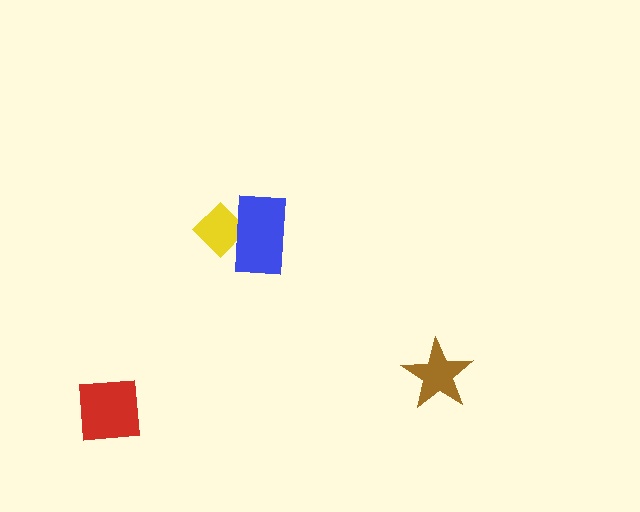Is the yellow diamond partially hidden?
Yes, it is partially covered by another shape.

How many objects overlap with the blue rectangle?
1 object overlaps with the blue rectangle.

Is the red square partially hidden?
No, no other shape covers it.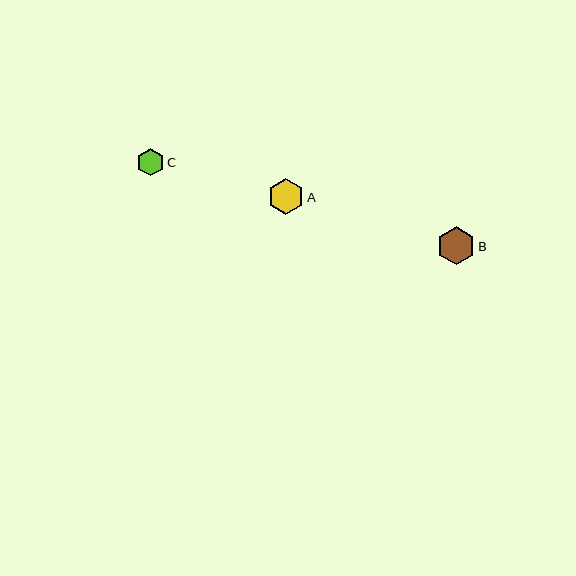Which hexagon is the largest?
Hexagon B is the largest with a size of approximately 38 pixels.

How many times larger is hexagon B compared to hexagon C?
Hexagon B is approximately 1.4 times the size of hexagon C.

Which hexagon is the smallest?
Hexagon C is the smallest with a size of approximately 27 pixels.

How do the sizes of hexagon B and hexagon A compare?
Hexagon B and hexagon A are approximately the same size.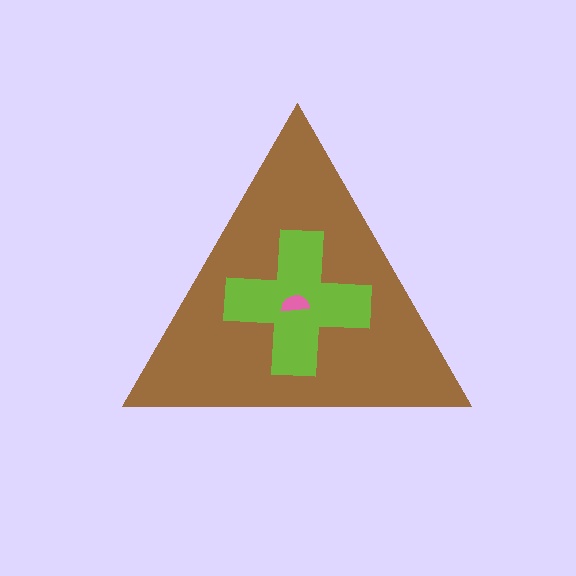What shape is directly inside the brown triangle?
The lime cross.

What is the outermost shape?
The brown triangle.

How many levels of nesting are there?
3.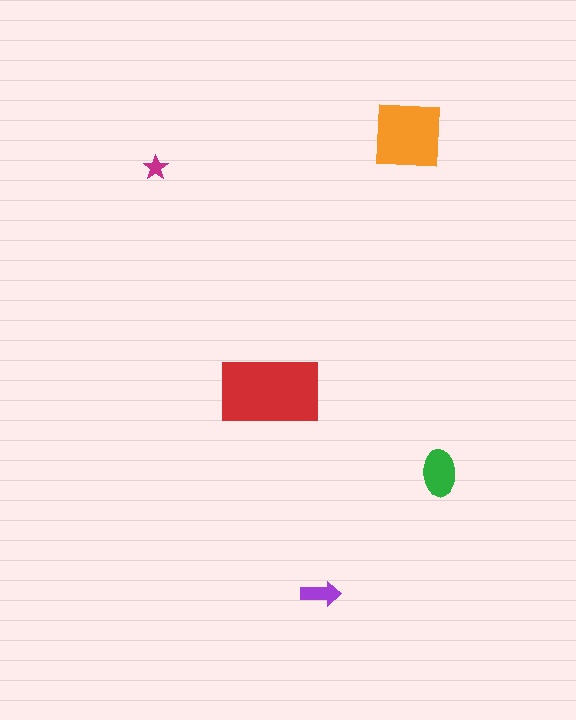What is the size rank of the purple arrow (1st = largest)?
4th.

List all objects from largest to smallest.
The red rectangle, the orange square, the green ellipse, the purple arrow, the magenta star.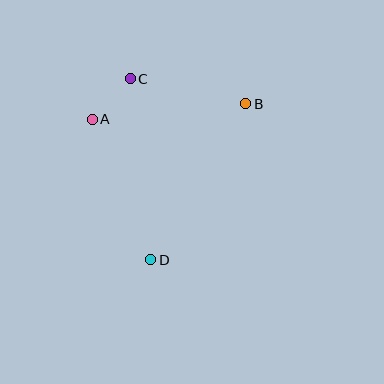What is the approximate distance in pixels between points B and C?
The distance between B and C is approximately 118 pixels.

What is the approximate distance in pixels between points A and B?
The distance between A and B is approximately 154 pixels.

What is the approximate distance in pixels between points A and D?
The distance between A and D is approximately 152 pixels.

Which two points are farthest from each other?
Points B and D are farthest from each other.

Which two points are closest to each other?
Points A and C are closest to each other.